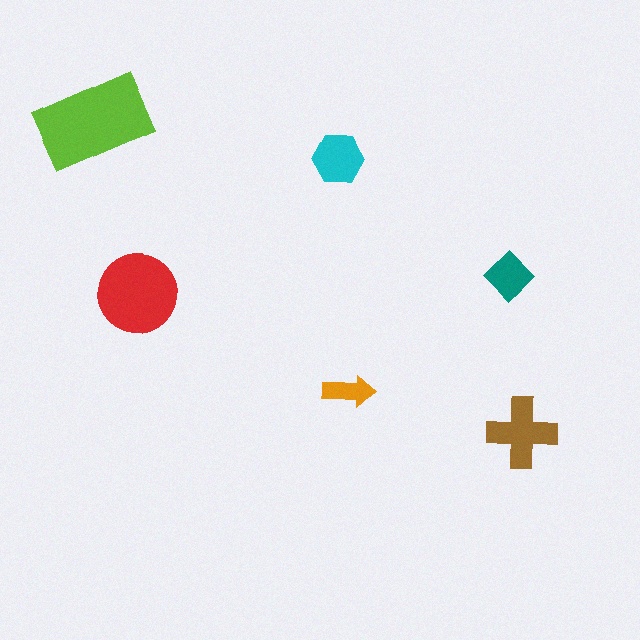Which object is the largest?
The lime rectangle.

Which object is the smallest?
The orange arrow.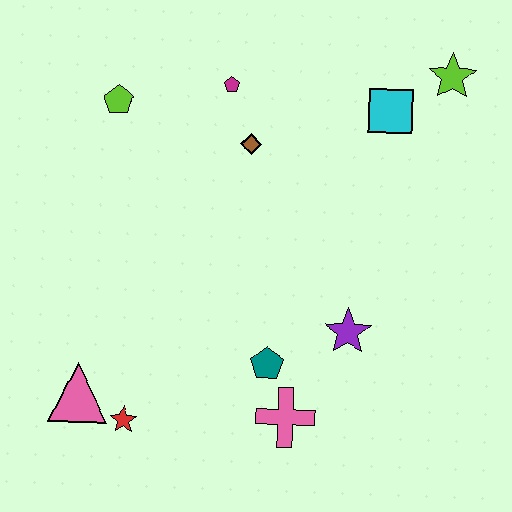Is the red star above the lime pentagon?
No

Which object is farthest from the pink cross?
The lime star is farthest from the pink cross.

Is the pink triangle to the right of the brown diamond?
No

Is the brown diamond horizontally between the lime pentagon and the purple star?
Yes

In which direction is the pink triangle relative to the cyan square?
The pink triangle is to the left of the cyan square.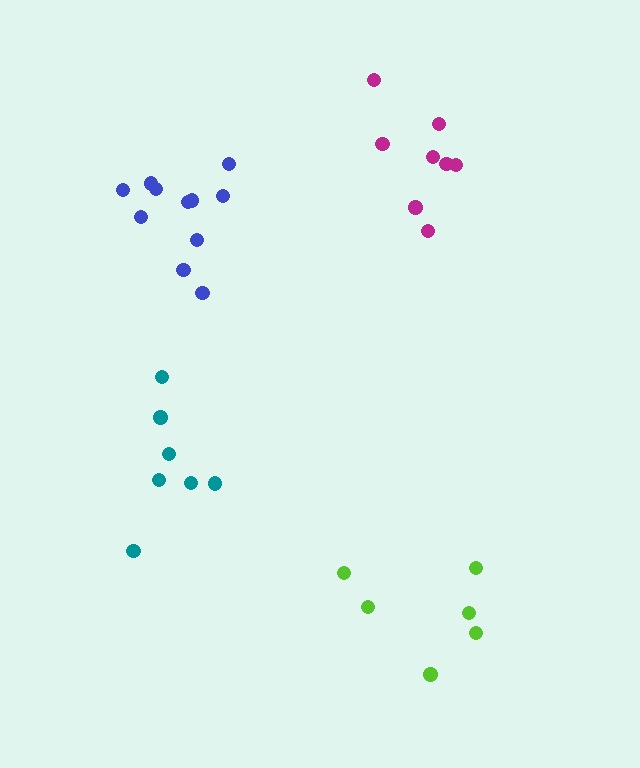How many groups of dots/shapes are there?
There are 4 groups.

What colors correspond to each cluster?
The clusters are colored: teal, lime, blue, magenta.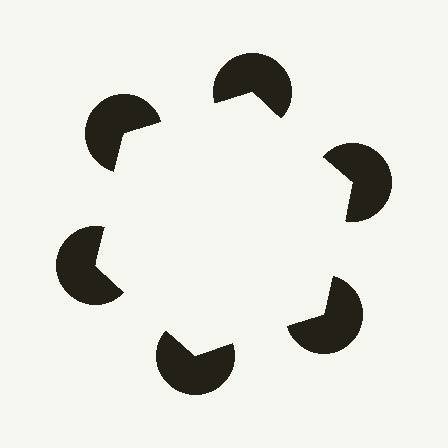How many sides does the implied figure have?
6 sides.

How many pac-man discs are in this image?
There are 6 — one at each vertex of the illusory hexagon.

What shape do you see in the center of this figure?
An illusory hexagon — its edges are inferred from the aligned wedge cuts in the pac-man discs, not physically drawn.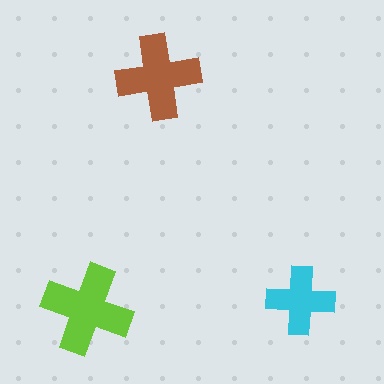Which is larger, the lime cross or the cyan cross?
The lime one.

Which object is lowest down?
The lime cross is bottommost.